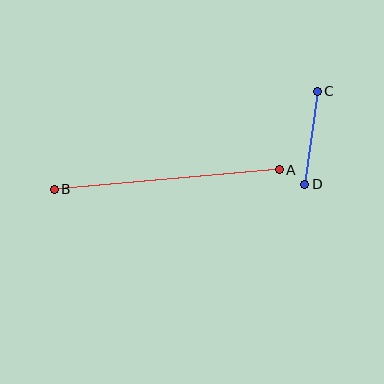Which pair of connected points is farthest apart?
Points A and B are farthest apart.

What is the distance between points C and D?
The distance is approximately 93 pixels.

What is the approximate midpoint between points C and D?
The midpoint is at approximately (311, 138) pixels.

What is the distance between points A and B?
The distance is approximately 226 pixels.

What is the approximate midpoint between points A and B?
The midpoint is at approximately (167, 180) pixels.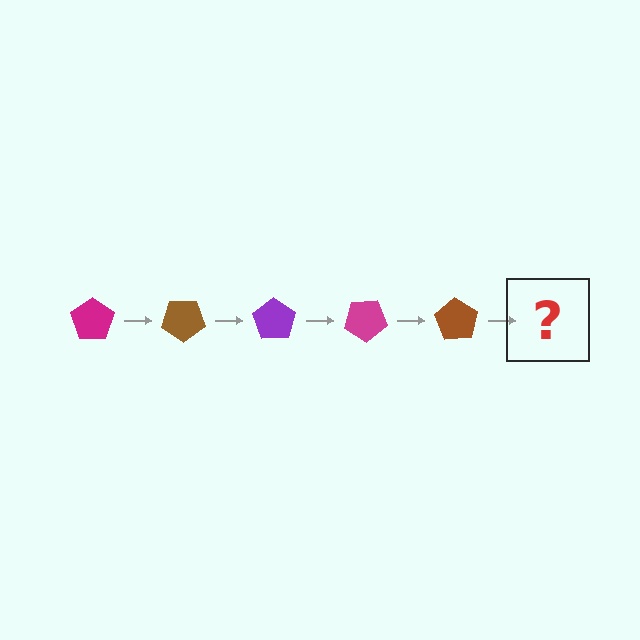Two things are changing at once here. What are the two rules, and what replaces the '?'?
The two rules are that it rotates 35 degrees each step and the color cycles through magenta, brown, and purple. The '?' should be a purple pentagon, rotated 175 degrees from the start.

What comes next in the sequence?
The next element should be a purple pentagon, rotated 175 degrees from the start.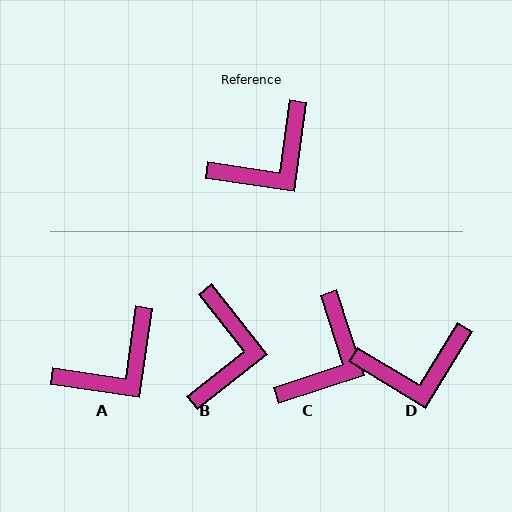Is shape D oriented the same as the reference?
No, it is off by about 23 degrees.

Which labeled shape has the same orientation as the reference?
A.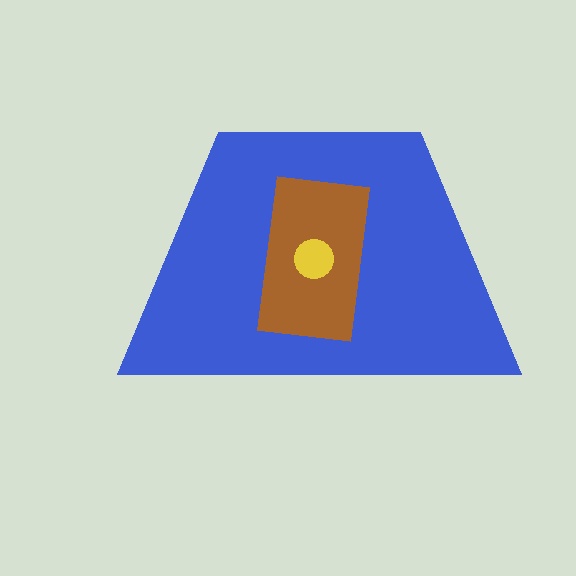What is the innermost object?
The yellow circle.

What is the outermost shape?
The blue trapezoid.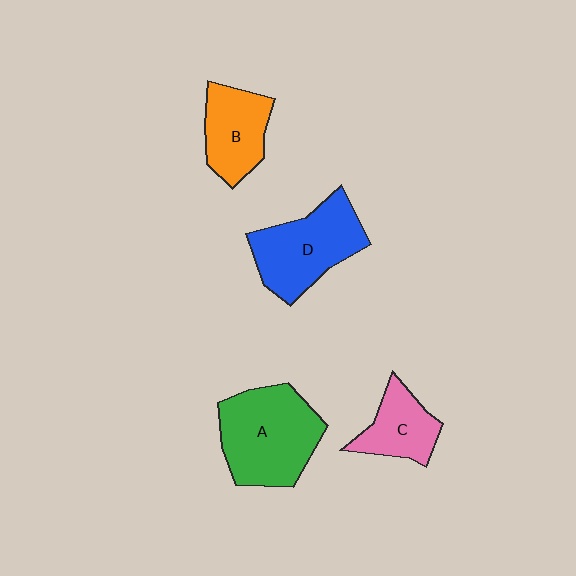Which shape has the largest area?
Shape A (green).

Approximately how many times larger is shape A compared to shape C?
Approximately 1.9 times.